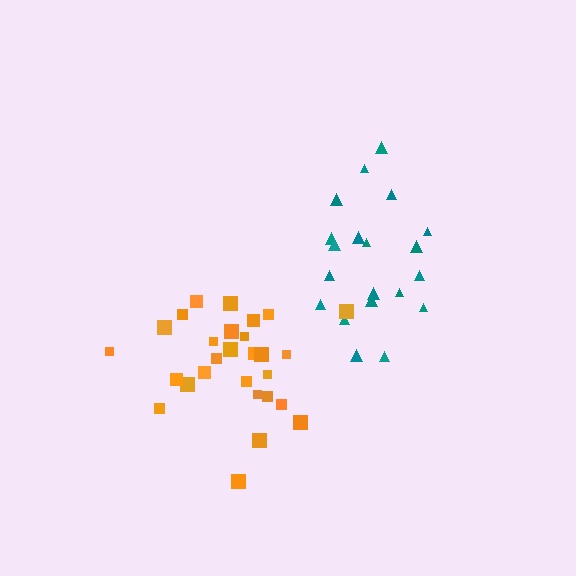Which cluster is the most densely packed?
Orange.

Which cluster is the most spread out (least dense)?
Teal.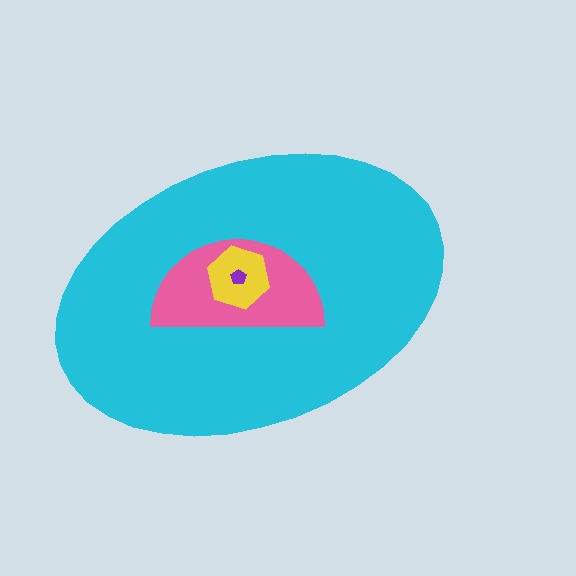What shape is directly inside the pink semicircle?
The yellow hexagon.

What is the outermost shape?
The cyan ellipse.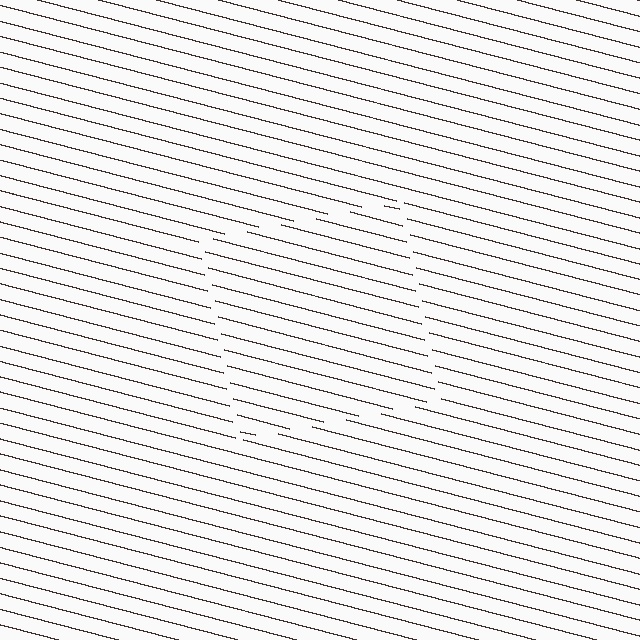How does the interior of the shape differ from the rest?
The interior of the shape contains the same grating, shifted by half a period — the contour is defined by the phase discontinuity where line-ends from the inner and outer gratings abut.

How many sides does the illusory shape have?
4 sides — the line-ends trace a square.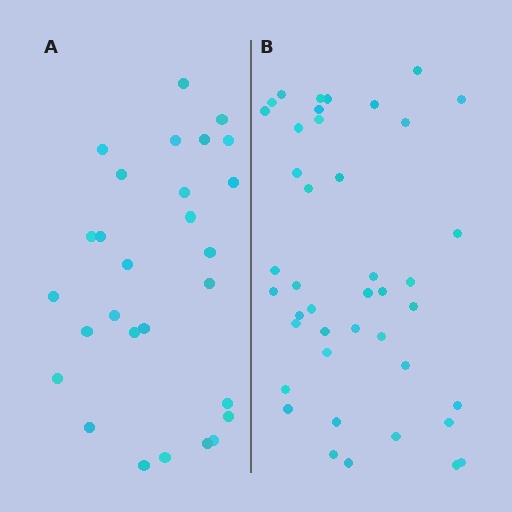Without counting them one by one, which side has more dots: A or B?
Region B (the right region) has more dots.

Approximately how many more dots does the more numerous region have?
Region B has approximately 15 more dots than region A.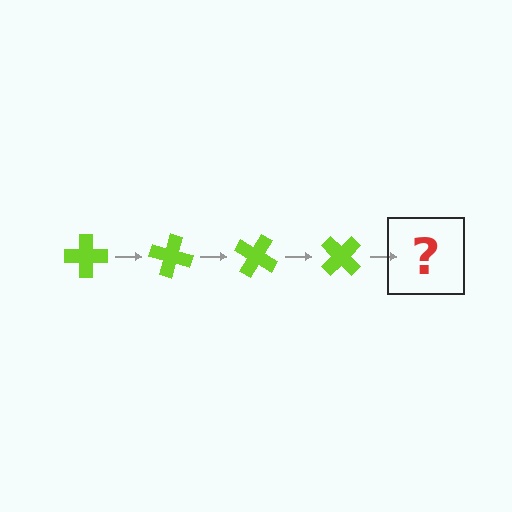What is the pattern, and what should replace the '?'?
The pattern is that the cross rotates 15 degrees each step. The '?' should be a lime cross rotated 60 degrees.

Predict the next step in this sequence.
The next step is a lime cross rotated 60 degrees.